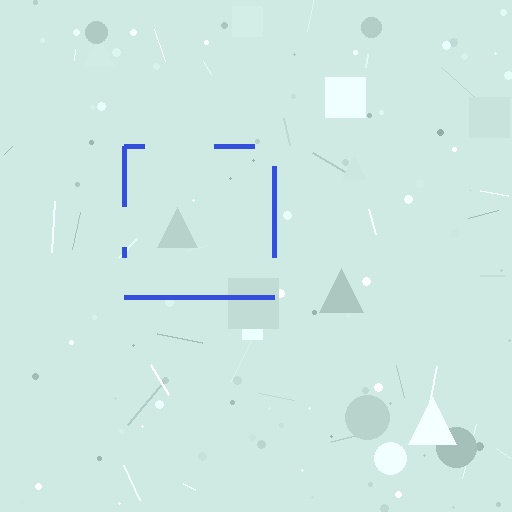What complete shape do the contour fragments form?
The contour fragments form a square.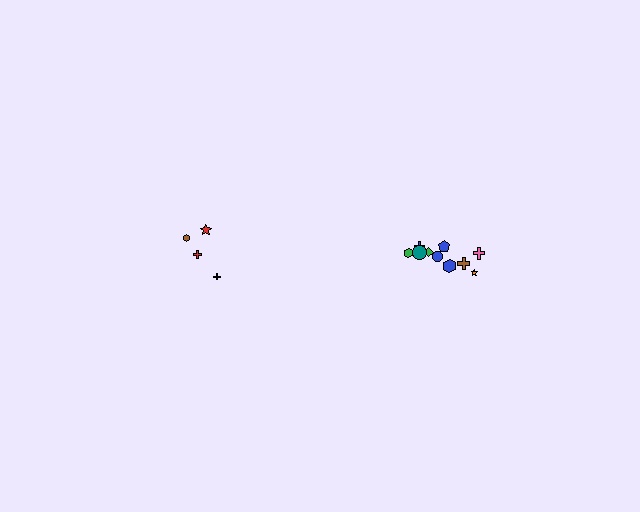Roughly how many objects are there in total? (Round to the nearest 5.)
Roughly 15 objects in total.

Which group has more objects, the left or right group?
The right group.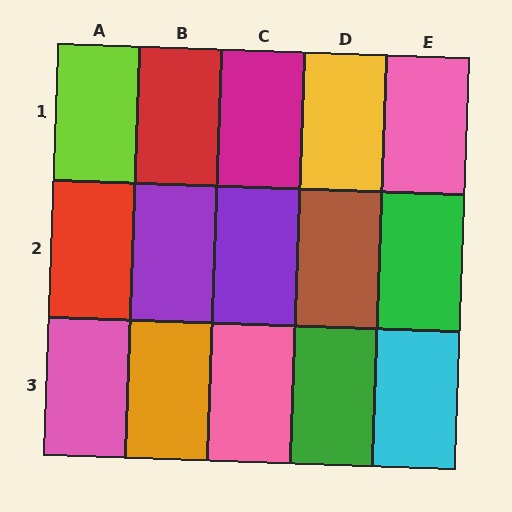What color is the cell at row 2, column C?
Purple.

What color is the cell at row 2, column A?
Red.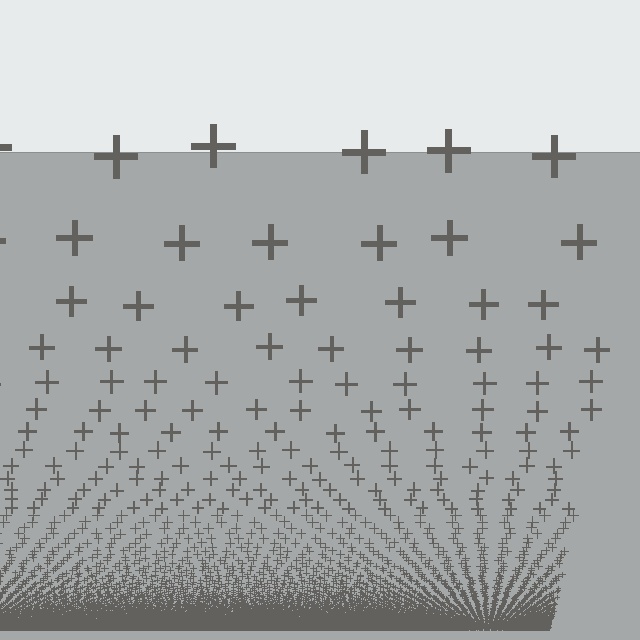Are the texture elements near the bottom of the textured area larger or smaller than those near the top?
Smaller. The gradient is inverted — elements near the bottom are smaller and denser.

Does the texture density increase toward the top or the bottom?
Density increases toward the bottom.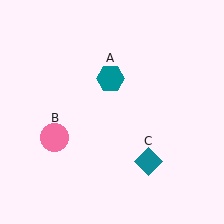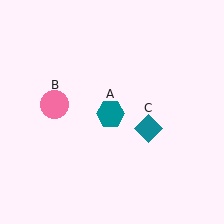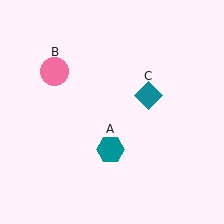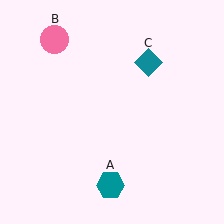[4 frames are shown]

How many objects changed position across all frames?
3 objects changed position: teal hexagon (object A), pink circle (object B), teal diamond (object C).